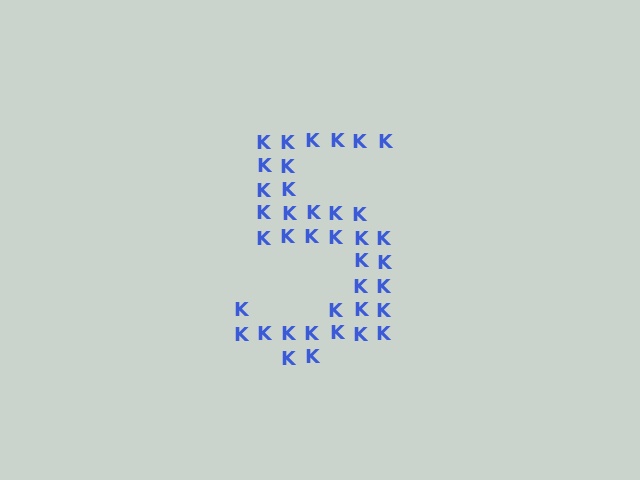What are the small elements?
The small elements are letter K's.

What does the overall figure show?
The overall figure shows the digit 5.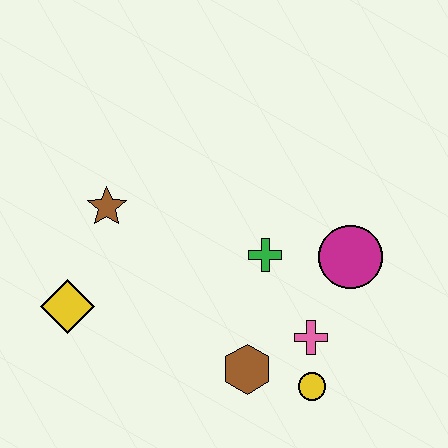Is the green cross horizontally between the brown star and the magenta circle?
Yes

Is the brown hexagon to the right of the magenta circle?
No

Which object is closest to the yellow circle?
The pink cross is closest to the yellow circle.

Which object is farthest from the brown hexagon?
The brown star is farthest from the brown hexagon.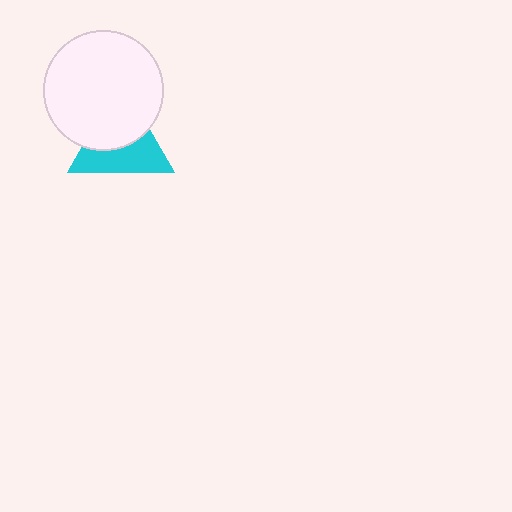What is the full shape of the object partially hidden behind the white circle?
The partially hidden object is a cyan triangle.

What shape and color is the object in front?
The object in front is a white circle.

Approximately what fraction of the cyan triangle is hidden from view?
Roughly 49% of the cyan triangle is hidden behind the white circle.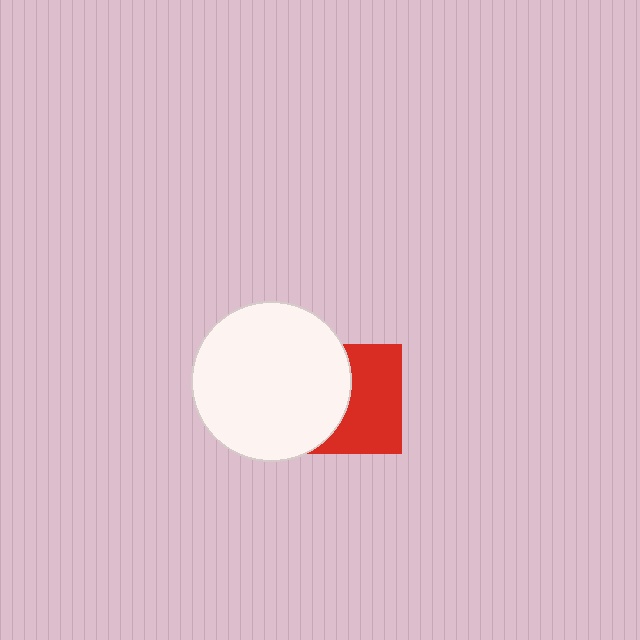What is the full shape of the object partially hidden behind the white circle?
The partially hidden object is a red square.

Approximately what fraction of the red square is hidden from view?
Roughly 46% of the red square is hidden behind the white circle.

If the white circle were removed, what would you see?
You would see the complete red square.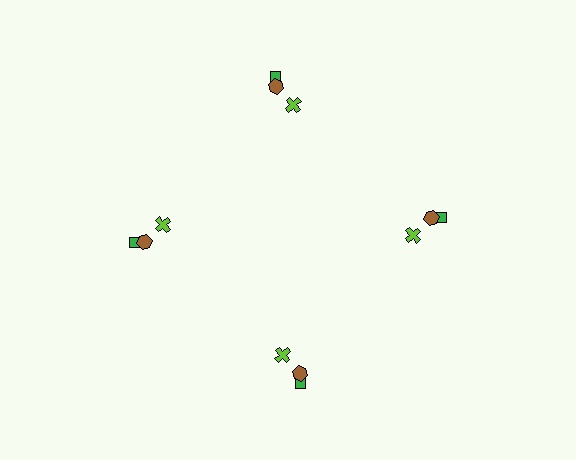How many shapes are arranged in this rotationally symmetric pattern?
There are 12 shapes, arranged in 4 groups of 3.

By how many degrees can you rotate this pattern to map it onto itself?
The pattern maps onto itself every 90 degrees of rotation.